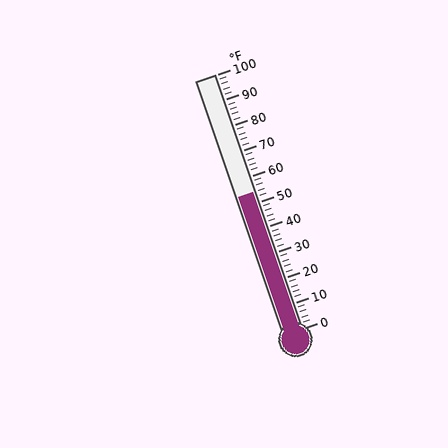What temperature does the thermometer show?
The thermometer shows approximately 54°F.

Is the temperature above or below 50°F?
The temperature is above 50°F.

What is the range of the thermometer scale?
The thermometer scale ranges from 0°F to 100°F.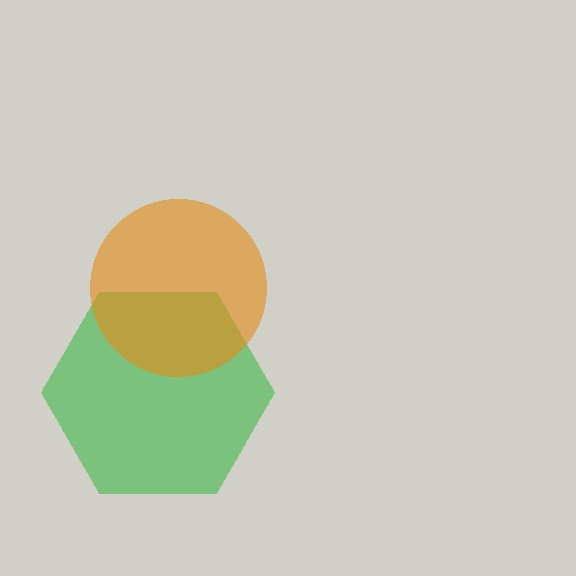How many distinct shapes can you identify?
There are 2 distinct shapes: a green hexagon, an orange circle.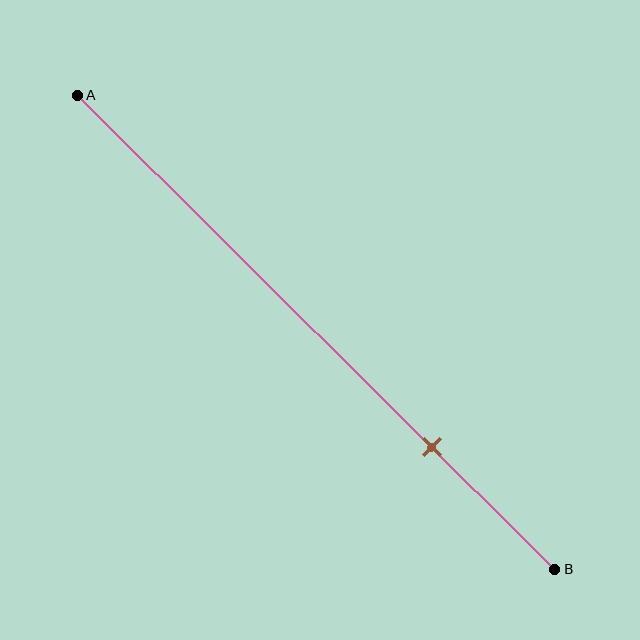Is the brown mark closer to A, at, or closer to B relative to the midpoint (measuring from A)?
The brown mark is closer to point B than the midpoint of segment AB.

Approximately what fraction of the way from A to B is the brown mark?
The brown mark is approximately 75% of the way from A to B.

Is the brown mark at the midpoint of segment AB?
No, the mark is at about 75% from A, not at the 50% midpoint.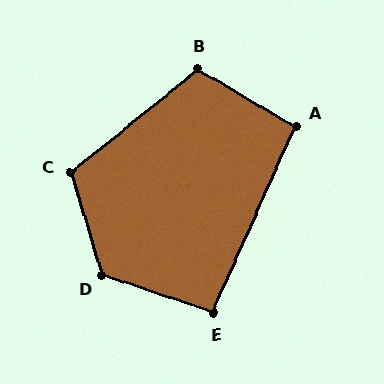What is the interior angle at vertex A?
Approximately 96 degrees (obtuse).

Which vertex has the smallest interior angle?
E, at approximately 95 degrees.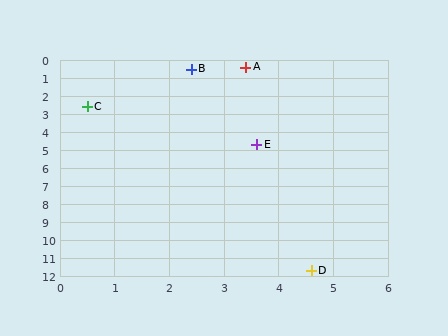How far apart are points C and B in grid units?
Points C and B are about 2.8 grid units apart.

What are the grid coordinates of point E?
Point E is at approximately (3.6, 4.7).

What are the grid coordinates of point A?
Point A is at approximately (3.4, 0.4).